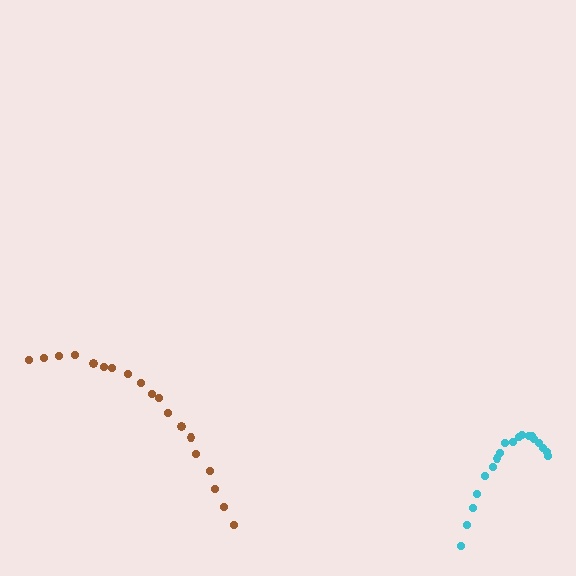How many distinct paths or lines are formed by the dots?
There are 2 distinct paths.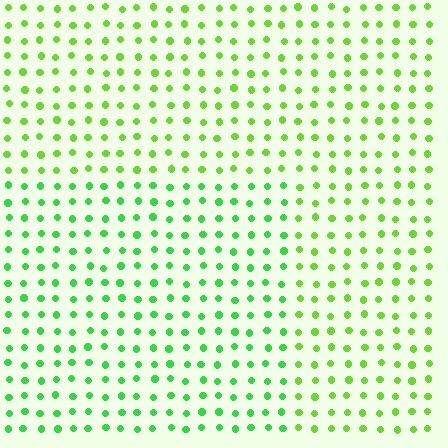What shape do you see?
I see a rectangle.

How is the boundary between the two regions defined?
The boundary is defined purely by a slight shift in hue (about 27 degrees). Spacing, size, and orientation are identical on both sides.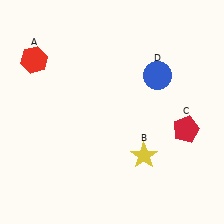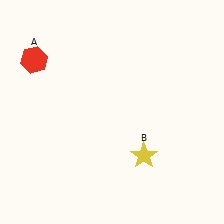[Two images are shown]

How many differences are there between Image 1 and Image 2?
There are 2 differences between the two images.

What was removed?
The red pentagon (C), the blue circle (D) were removed in Image 2.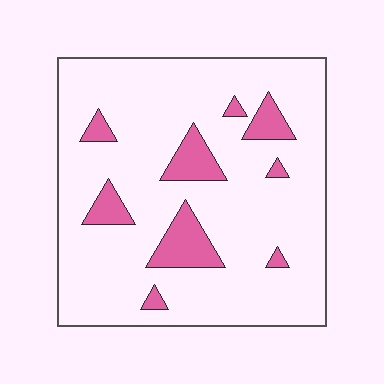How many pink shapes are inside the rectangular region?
9.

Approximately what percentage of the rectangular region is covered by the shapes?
Approximately 15%.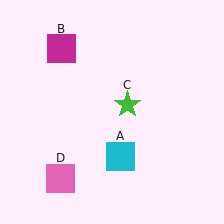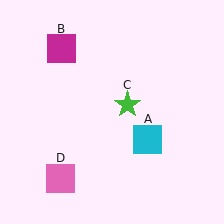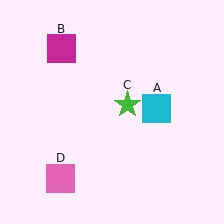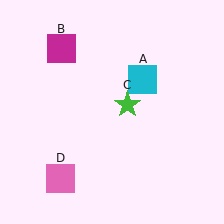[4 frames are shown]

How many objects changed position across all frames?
1 object changed position: cyan square (object A).